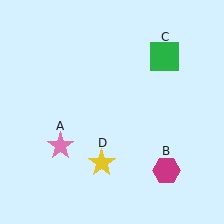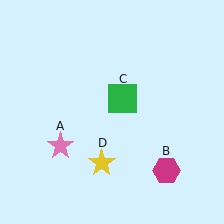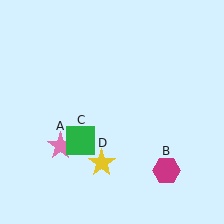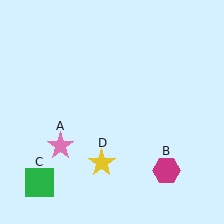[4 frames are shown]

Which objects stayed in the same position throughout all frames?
Pink star (object A) and magenta hexagon (object B) and yellow star (object D) remained stationary.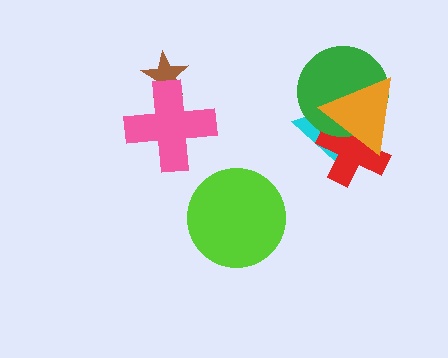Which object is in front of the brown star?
The pink cross is in front of the brown star.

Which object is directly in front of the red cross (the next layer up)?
The green circle is directly in front of the red cross.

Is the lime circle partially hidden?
No, no other shape covers it.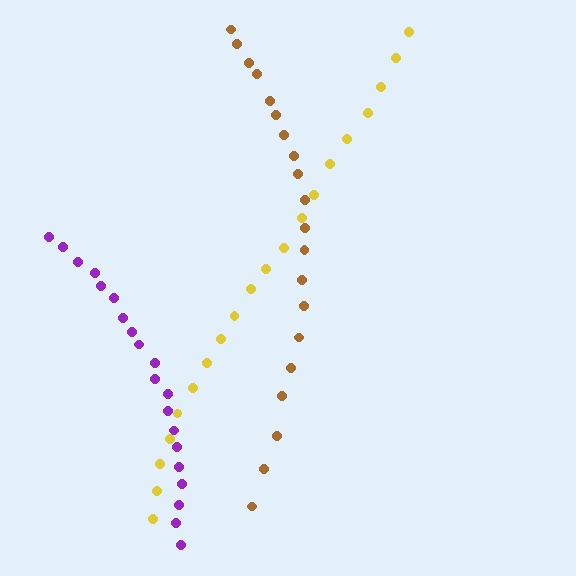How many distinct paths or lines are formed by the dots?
There are 3 distinct paths.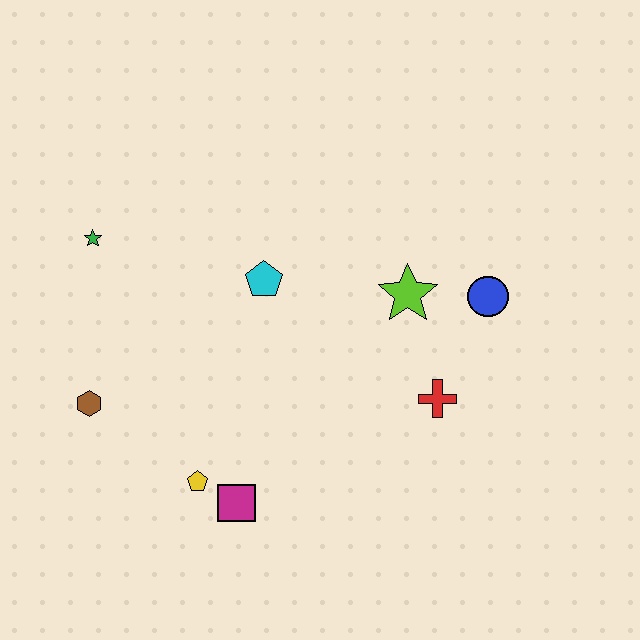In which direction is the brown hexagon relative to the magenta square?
The brown hexagon is to the left of the magenta square.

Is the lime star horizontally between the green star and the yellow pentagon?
No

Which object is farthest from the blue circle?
The brown hexagon is farthest from the blue circle.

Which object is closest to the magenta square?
The yellow pentagon is closest to the magenta square.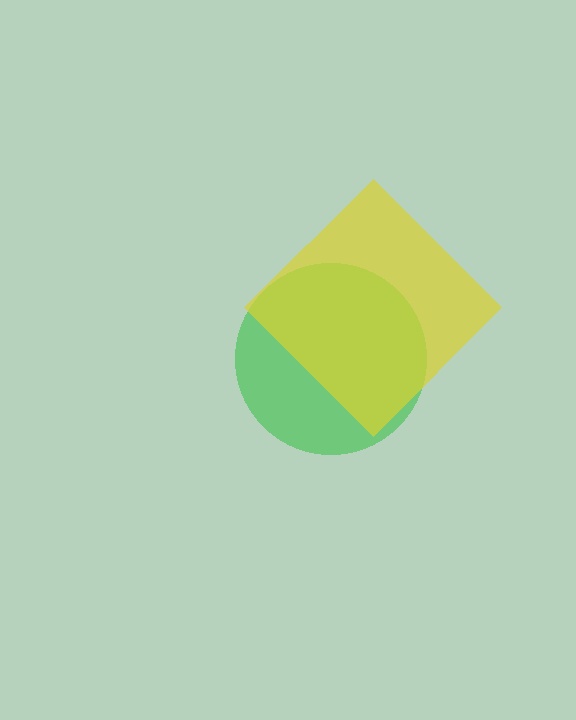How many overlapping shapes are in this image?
There are 2 overlapping shapes in the image.